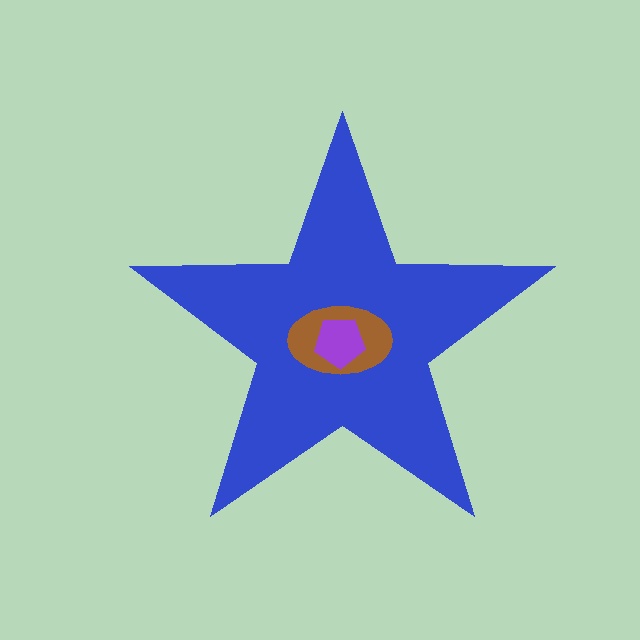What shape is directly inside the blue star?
The brown ellipse.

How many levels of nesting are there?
3.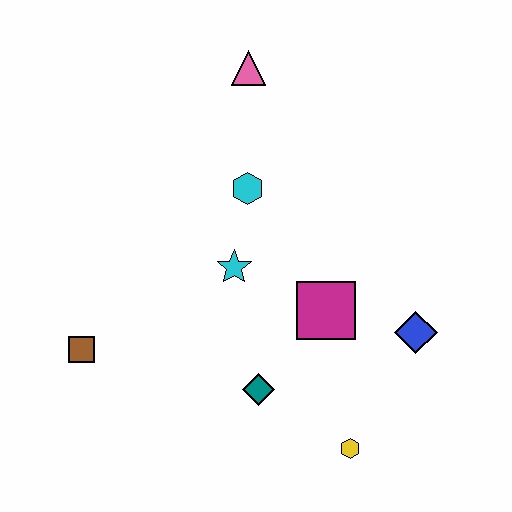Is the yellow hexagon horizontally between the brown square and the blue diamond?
Yes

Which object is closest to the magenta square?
The blue diamond is closest to the magenta square.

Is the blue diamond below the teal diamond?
No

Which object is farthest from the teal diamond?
The pink triangle is farthest from the teal diamond.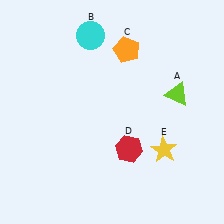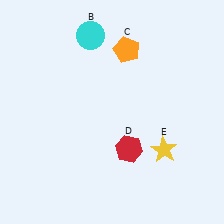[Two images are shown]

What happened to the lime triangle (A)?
The lime triangle (A) was removed in Image 2. It was in the top-right area of Image 1.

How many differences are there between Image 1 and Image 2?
There is 1 difference between the two images.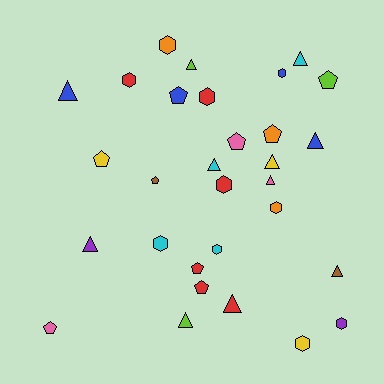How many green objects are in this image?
There are no green objects.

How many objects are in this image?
There are 30 objects.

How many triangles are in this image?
There are 11 triangles.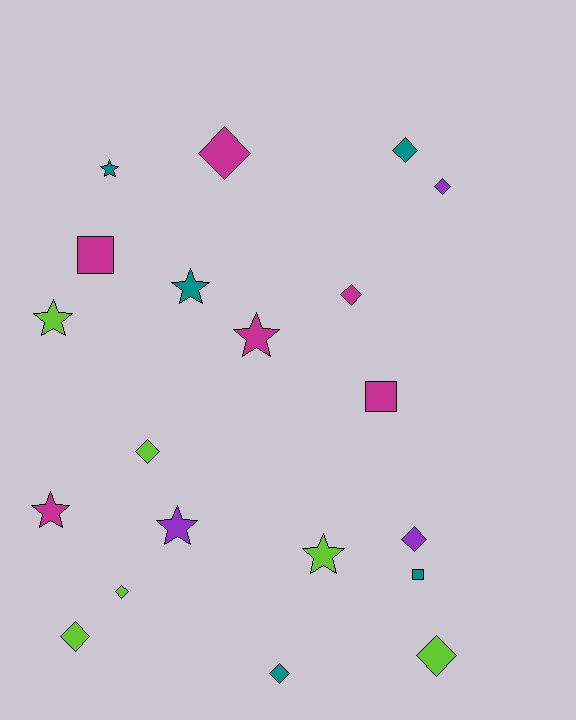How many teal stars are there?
There are 2 teal stars.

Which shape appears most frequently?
Diamond, with 10 objects.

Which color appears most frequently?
Magenta, with 6 objects.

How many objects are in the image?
There are 20 objects.